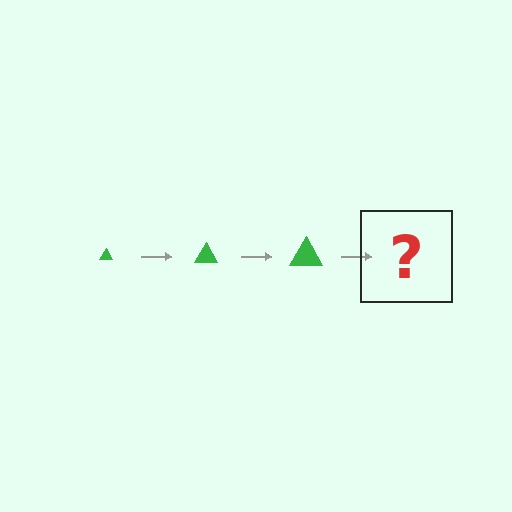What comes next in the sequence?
The next element should be a green triangle, larger than the previous one.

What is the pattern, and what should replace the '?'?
The pattern is that the triangle gets progressively larger each step. The '?' should be a green triangle, larger than the previous one.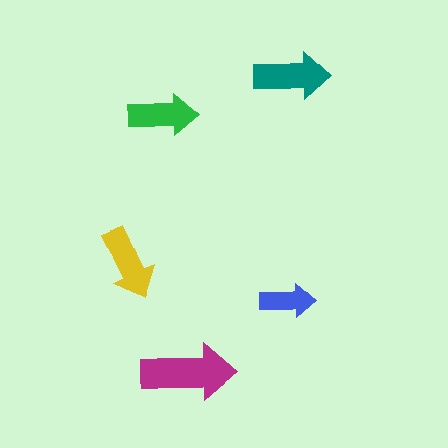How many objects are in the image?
There are 5 objects in the image.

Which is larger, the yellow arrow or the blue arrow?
The yellow one.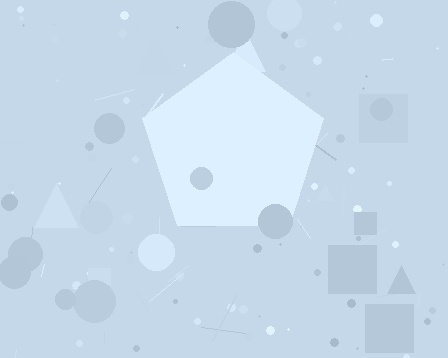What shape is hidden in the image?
A pentagon is hidden in the image.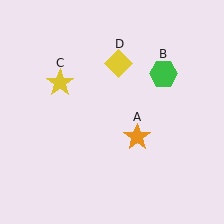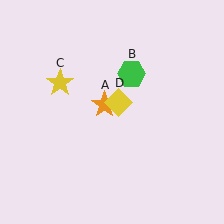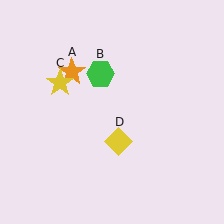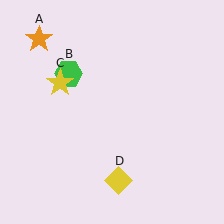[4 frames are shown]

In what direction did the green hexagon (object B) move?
The green hexagon (object B) moved left.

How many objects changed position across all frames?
3 objects changed position: orange star (object A), green hexagon (object B), yellow diamond (object D).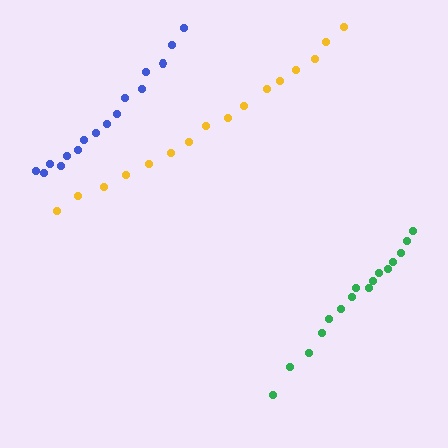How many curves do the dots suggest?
There are 3 distinct paths.